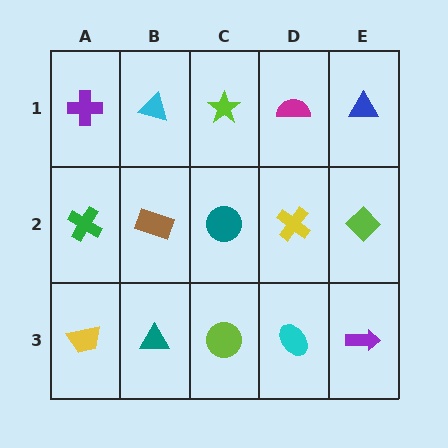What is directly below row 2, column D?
A cyan ellipse.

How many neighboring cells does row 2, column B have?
4.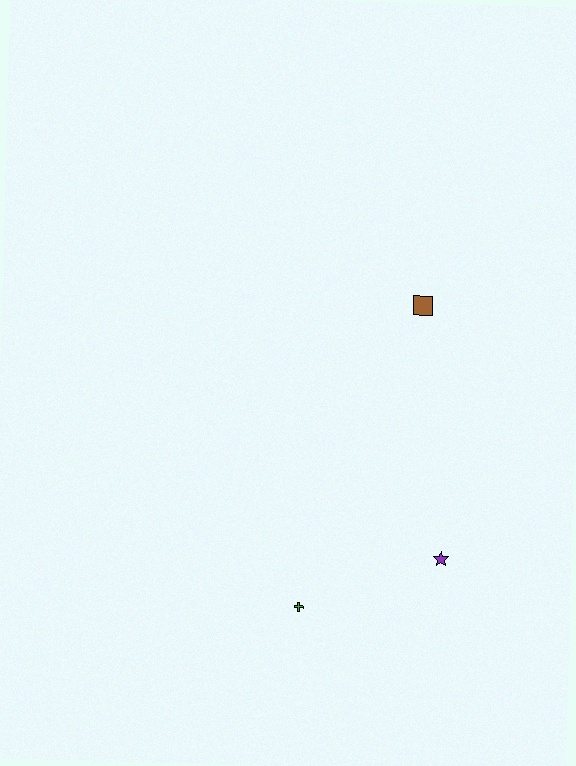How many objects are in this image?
There are 3 objects.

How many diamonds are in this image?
There are no diamonds.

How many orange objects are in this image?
There are no orange objects.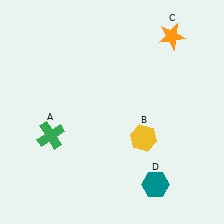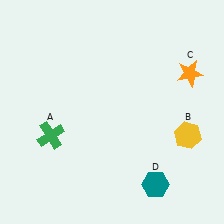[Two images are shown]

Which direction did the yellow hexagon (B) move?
The yellow hexagon (B) moved right.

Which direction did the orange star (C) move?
The orange star (C) moved down.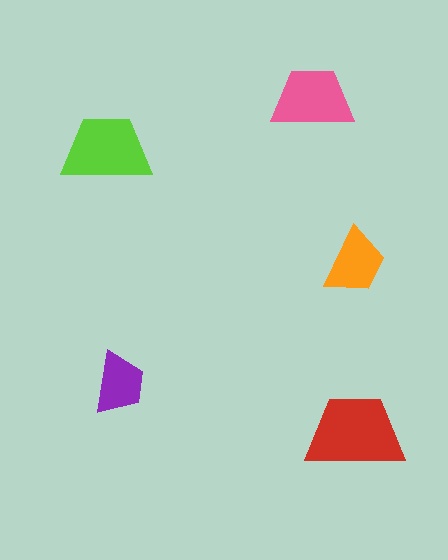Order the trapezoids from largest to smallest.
the red one, the lime one, the pink one, the orange one, the purple one.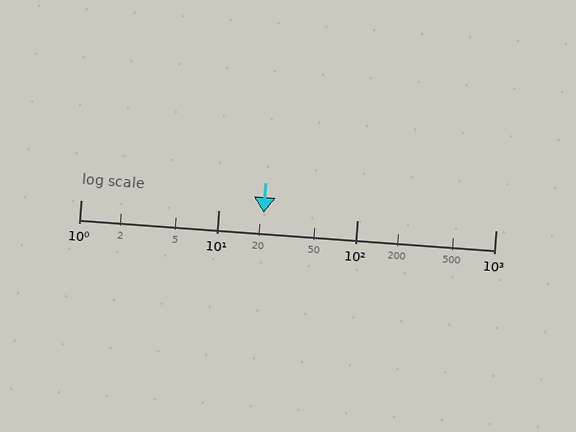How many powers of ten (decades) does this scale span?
The scale spans 3 decades, from 1 to 1000.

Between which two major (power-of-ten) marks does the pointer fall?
The pointer is between 10 and 100.